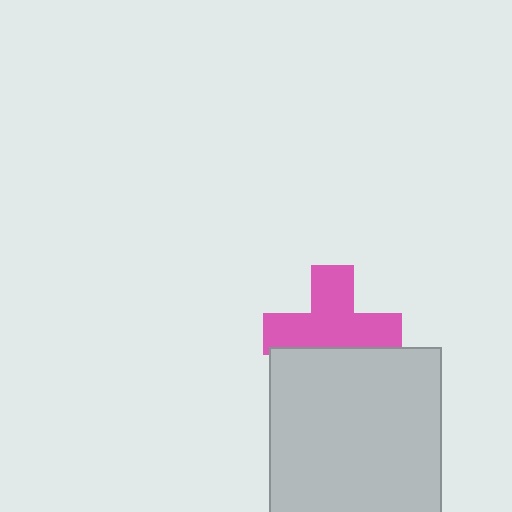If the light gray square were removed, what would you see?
You would see the complete pink cross.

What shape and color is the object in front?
The object in front is a light gray square.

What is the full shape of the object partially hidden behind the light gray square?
The partially hidden object is a pink cross.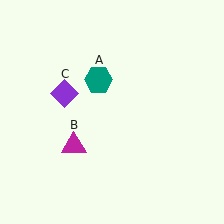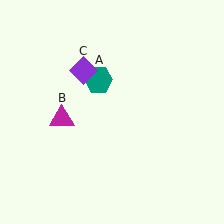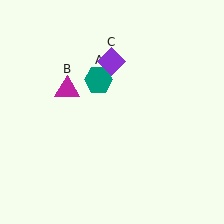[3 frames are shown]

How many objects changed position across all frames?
2 objects changed position: magenta triangle (object B), purple diamond (object C).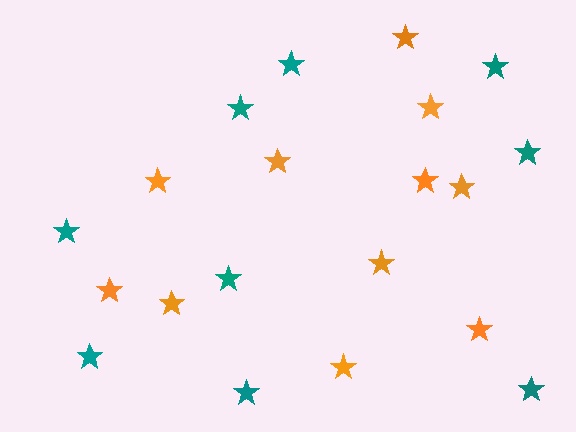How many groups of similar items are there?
There are 2 groups: one group of orange stars (11) and one group of teal stars (9).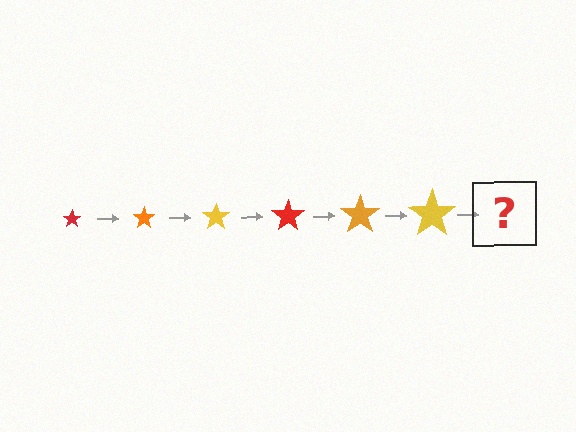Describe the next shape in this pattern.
It should be a red star, larger than the previous one.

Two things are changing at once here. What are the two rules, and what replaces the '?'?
The two rules are that the star grows larger each step and the color cycles through red, orange, and yellow. The '?' should be a red star, larger than the previous one.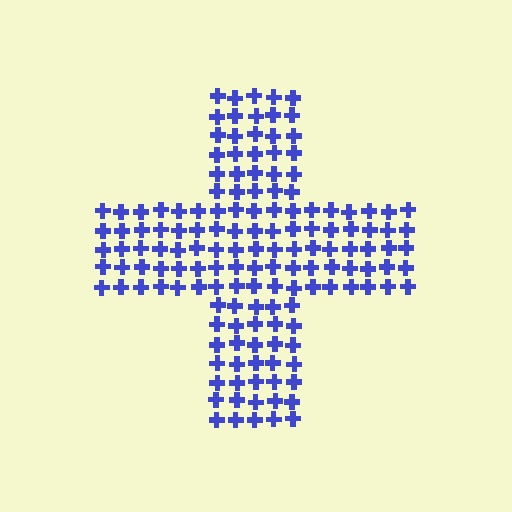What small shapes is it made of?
It is made of small crosses.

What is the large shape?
The large shape is a cross.